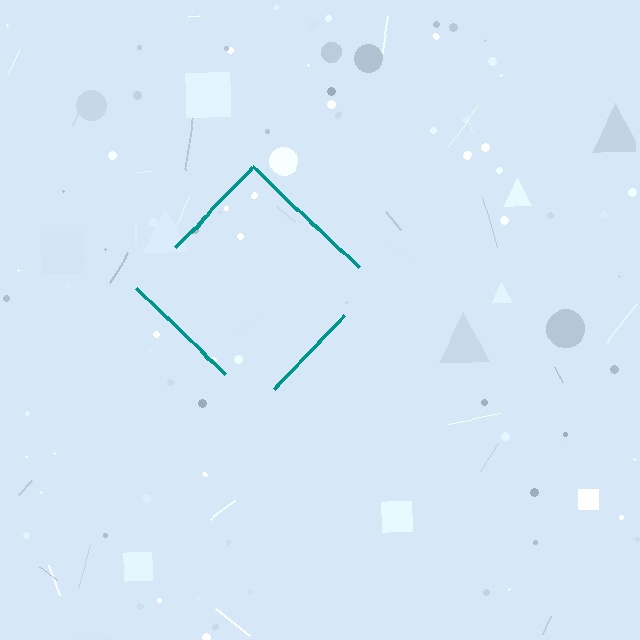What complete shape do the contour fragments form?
The contour fragments form a diamond.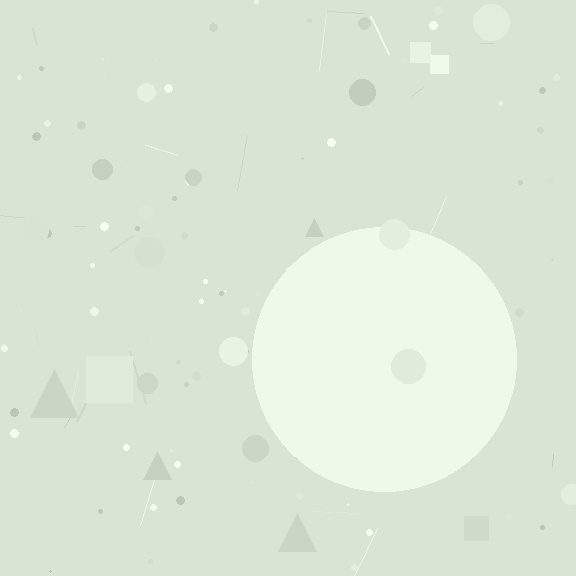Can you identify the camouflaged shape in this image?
The camouflaged shape is a circle.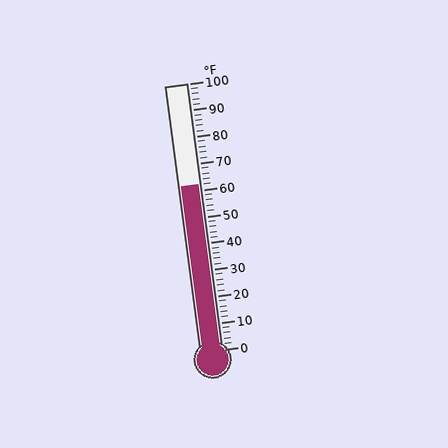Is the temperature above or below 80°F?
The temperature is below 80°F.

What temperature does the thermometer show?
The thermometer shows approximately 62°F.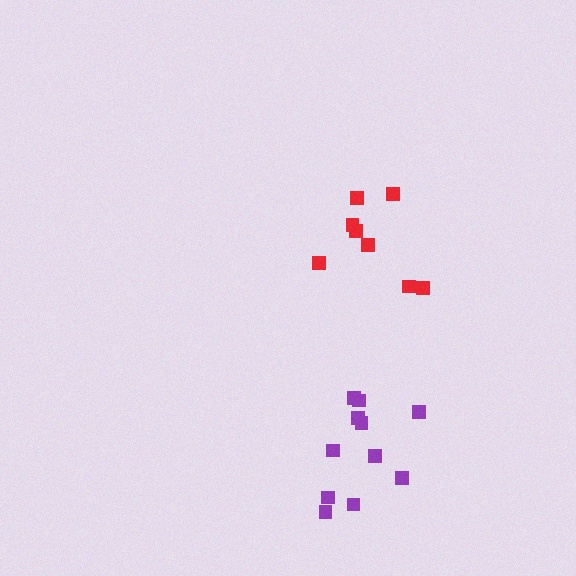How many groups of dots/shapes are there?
There are 2 groups.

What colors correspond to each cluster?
The clusters are colored: red, purple.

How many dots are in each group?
Group 1: 8 dots, Group 2: 11 dots (19 total).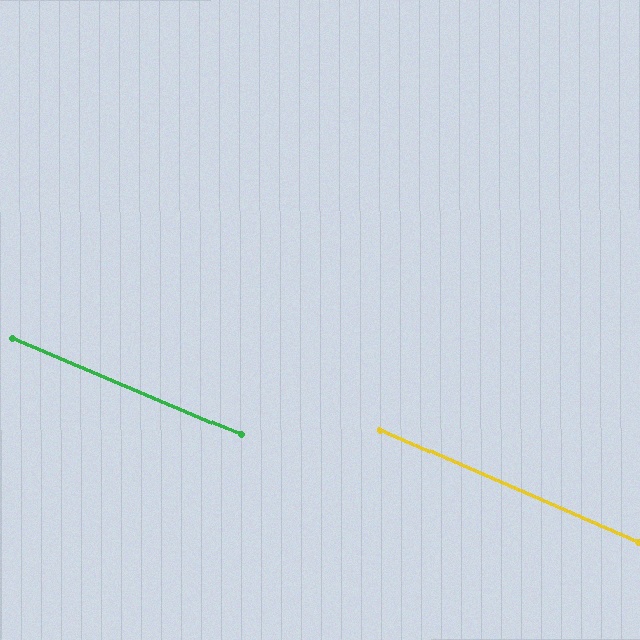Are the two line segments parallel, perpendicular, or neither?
Parallel — their directions differ by only 0.6°.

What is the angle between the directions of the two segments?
Approximately 1 degree.